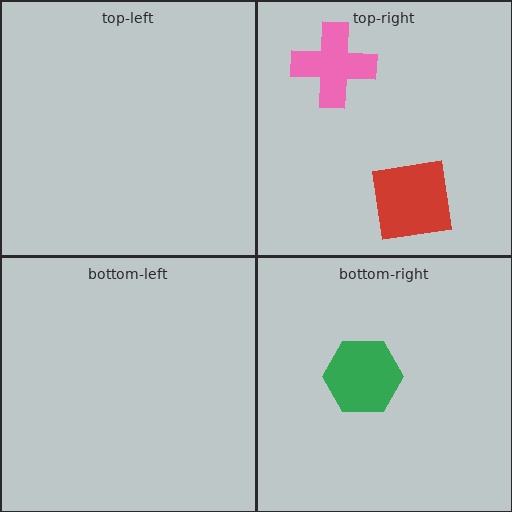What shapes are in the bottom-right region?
The green hexagon.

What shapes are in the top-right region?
The pink cross, the red square.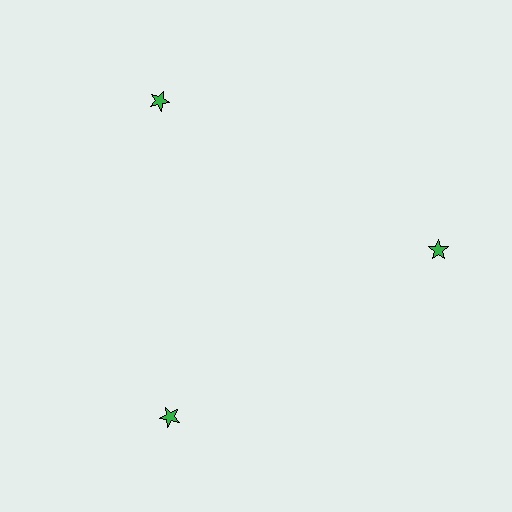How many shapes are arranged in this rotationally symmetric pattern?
There are 3 shapes, arranged in 3 groups of 1.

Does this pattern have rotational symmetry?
Yes, this pattern has 3-fold rotational symmetry. It looks the same after rotating 120 degrees around the center.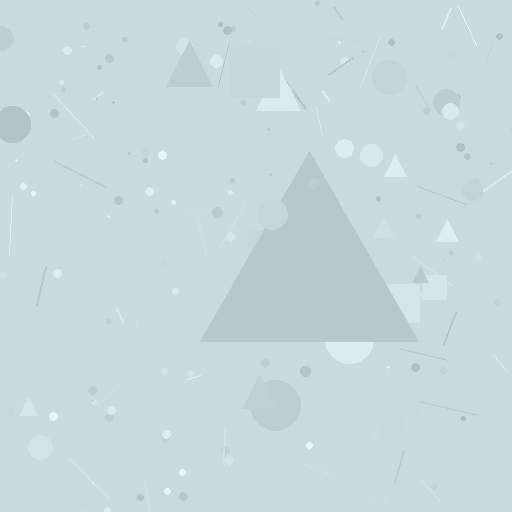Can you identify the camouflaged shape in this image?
The camouflaged shape is a triangle.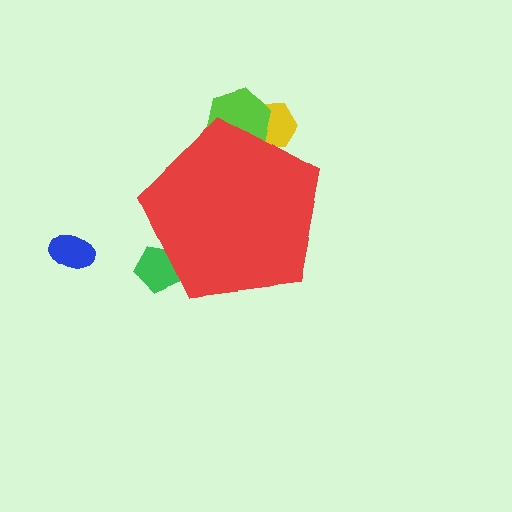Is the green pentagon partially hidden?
Yes, the green pentagon is partially hidden behind the red pentagon.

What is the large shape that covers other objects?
A red pentagon.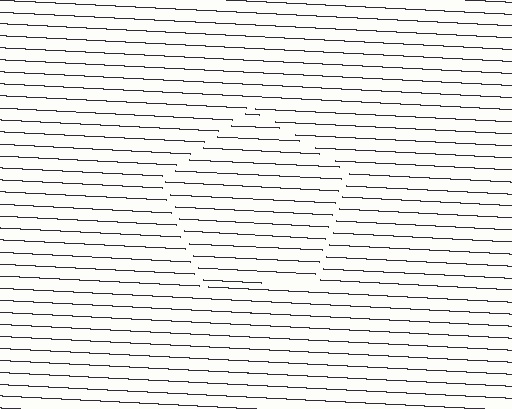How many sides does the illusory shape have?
5 sides — the line-ends trace a pentagon.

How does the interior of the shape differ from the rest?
The interior of the shape contains the same grating, shifted by half a period — the contour is defined by the phase discontinuity where line-ends from the inner and outer gratings abut.